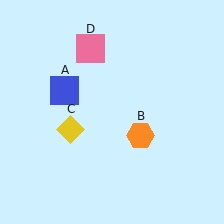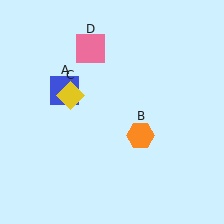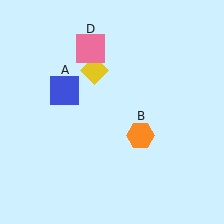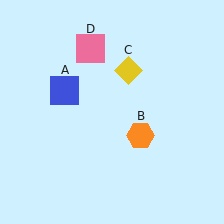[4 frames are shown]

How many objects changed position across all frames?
1 object changed position: yellow diamond (object C).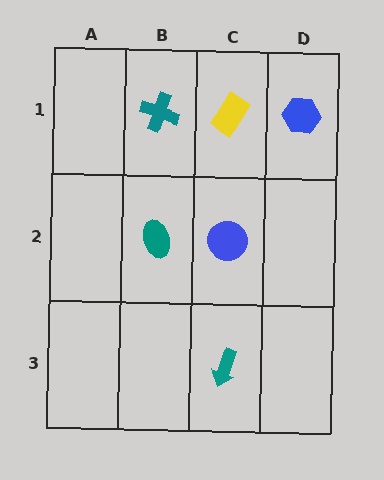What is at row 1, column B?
A teal cross.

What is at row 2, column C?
A blue circle.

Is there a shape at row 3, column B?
No, that cell is empty.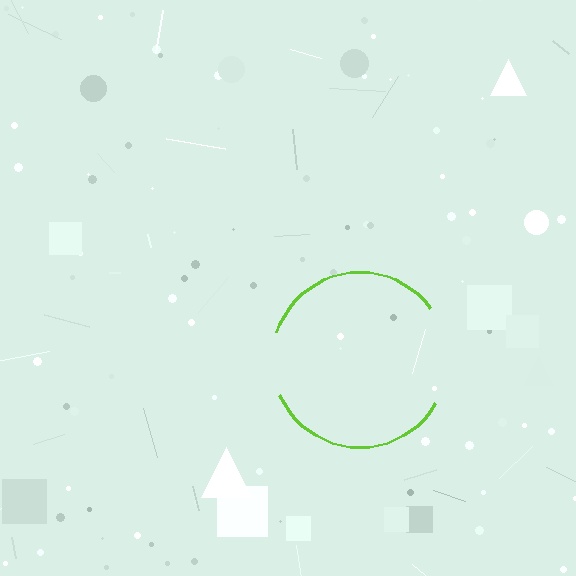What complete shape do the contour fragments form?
The contour fragments form a circle.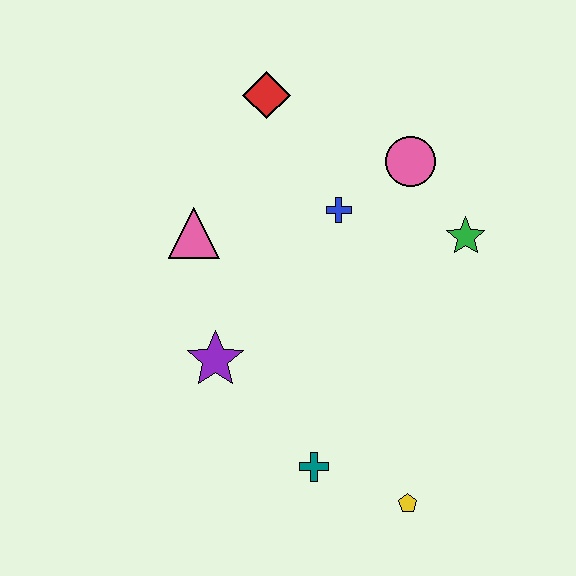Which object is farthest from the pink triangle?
The yellow pentagon is farthest from the pink triangle.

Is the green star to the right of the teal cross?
Yes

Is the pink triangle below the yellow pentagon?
No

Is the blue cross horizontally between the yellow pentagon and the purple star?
Yes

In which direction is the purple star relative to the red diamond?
The purple star is below the red diamond.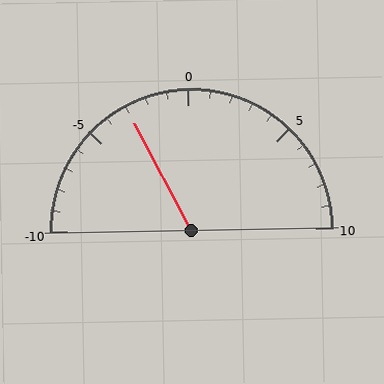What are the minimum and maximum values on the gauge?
The gauge ranges from -10 to 10.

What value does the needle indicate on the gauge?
The needle indicates approximately -3.